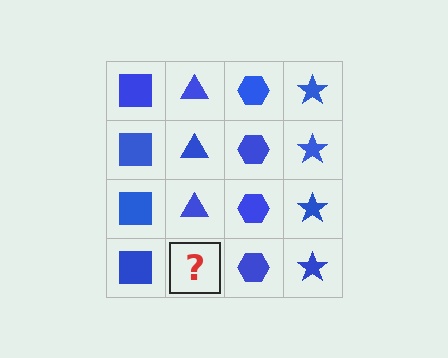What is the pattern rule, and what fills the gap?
The rule is that each column has a consistent shape. The gap should be filled with a blue triangle.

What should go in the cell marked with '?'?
The missing cell should contain a blue triangle.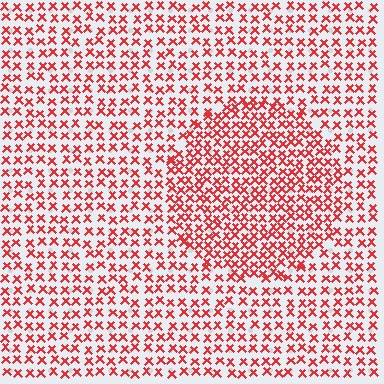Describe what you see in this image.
The image contains small red elements arranged at two different densities. A circle-shaped region is visible where the elements are more densely packed than the surrounding area.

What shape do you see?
I see a circle.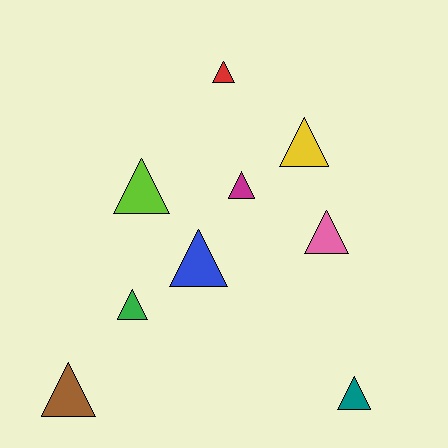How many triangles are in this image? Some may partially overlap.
There are 9 triangles.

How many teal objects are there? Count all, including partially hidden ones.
There is 1 teal object.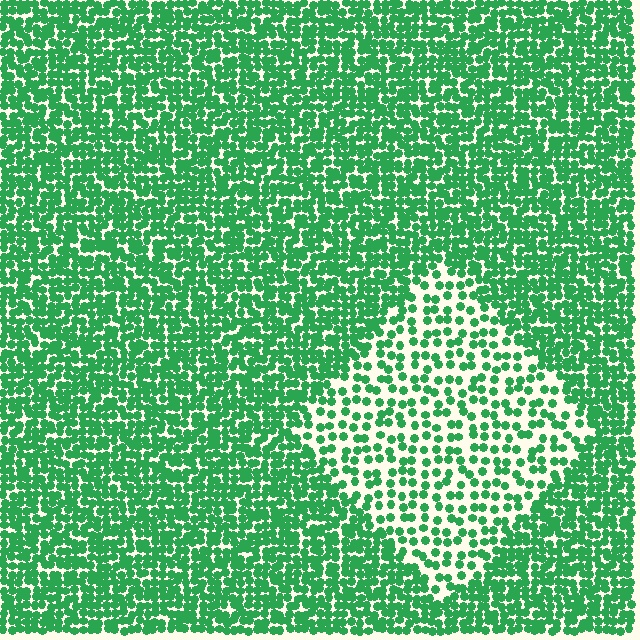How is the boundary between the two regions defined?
The boundary is defined by a change in element density (approximately 2.2x ratio). All elements are the same color, size, and shape.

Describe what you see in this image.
The image contains small green elements arranged at two different densities. A diamond-shaped region is visible where the elements are less densely packed than the surrounding area.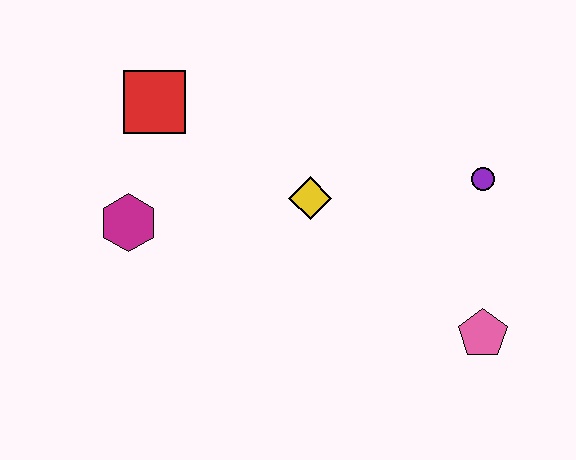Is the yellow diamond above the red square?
No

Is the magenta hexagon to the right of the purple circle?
No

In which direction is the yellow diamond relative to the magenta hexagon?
The yellow diamond is to the right of the magenta hexagon.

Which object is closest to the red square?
The magenta hexagon is closest to the red square.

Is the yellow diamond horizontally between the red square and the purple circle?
Yes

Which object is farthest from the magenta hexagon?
The pink pentagon is farthest from the magenta hexagon.